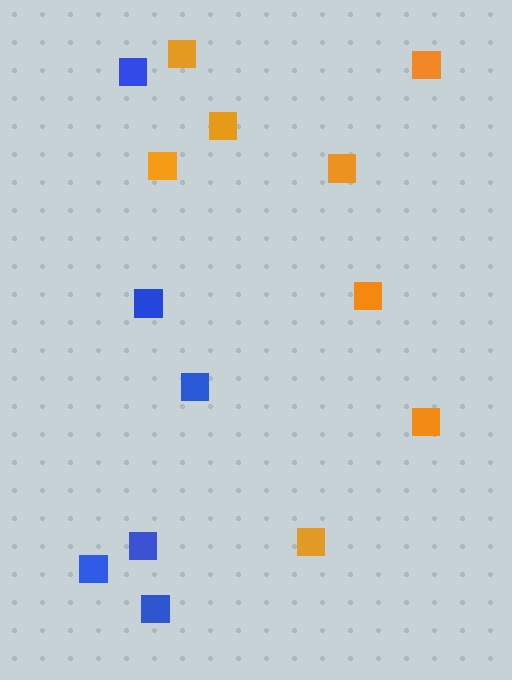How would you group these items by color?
There are 2 groups: one group of orange squares (8) and one group of blue squares (6).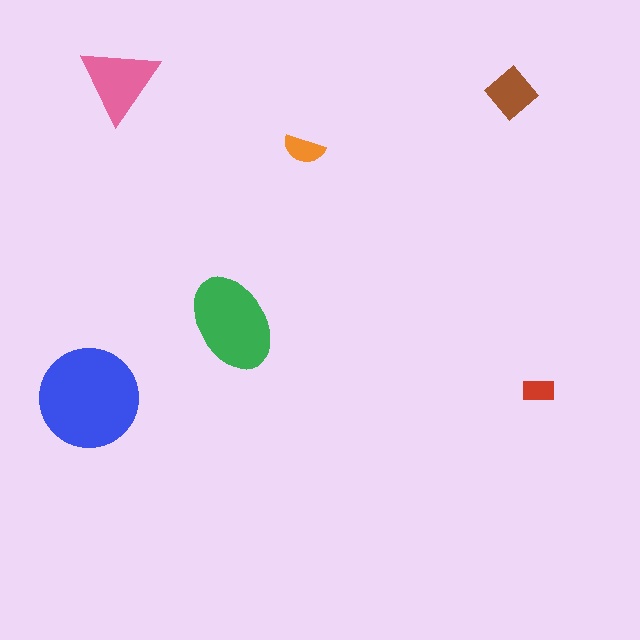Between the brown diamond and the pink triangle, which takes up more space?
The pink triangle.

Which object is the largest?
The blue circle.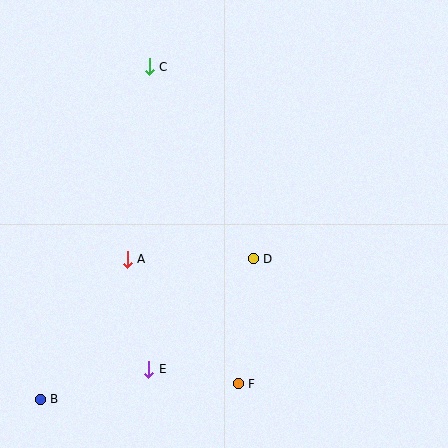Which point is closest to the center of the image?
Point D at (253, 259) is closest to the center.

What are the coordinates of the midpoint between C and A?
The midpoint between C and A is at (138, 163).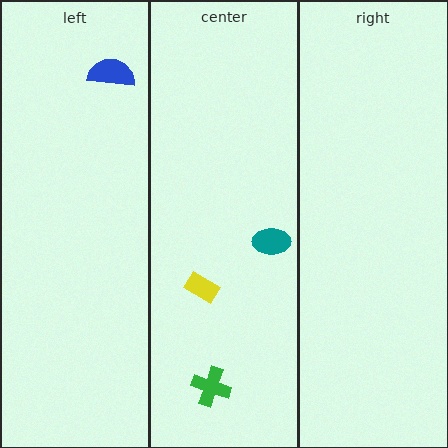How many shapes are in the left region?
1.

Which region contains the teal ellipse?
The center region.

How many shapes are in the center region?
3.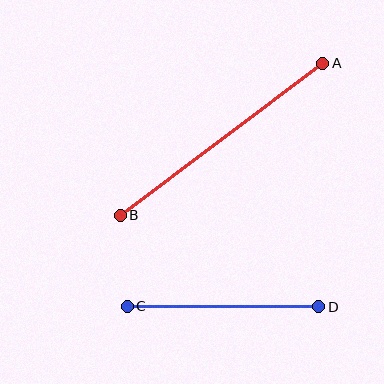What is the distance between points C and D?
The distance is approximately 192 pixels.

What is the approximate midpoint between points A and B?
The midpoint is at approximately (222, 139) pixels.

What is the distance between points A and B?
The distance is approximately 253 pixels.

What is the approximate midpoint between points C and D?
The midpoint is at approximately (223, 307) pixels.